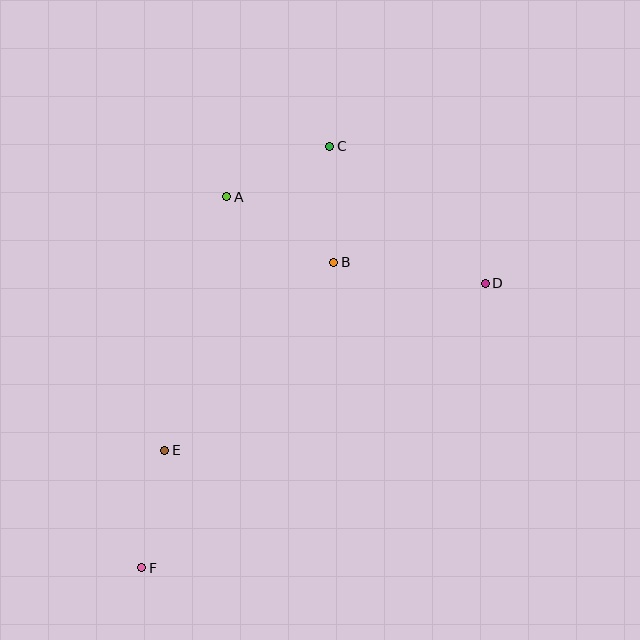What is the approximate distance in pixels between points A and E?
The distance between A and E is approximately 261 pixels.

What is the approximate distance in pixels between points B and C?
The distance between B and C is approximately 116 pixels.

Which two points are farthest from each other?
Points C and F are farthest from each other.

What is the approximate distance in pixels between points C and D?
The distance between C and D is approximately 207 pixels.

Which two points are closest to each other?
Points A and C are closest to each other.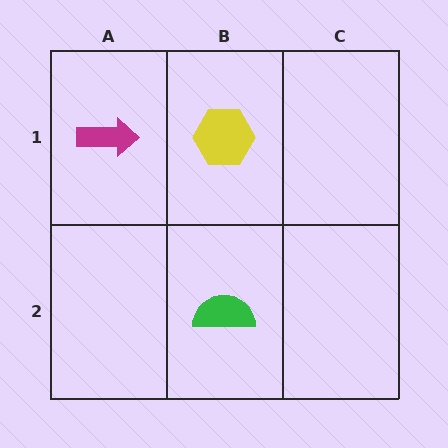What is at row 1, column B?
A yellow hexagon.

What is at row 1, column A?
A magenta arrow.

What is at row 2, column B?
A green semicircle.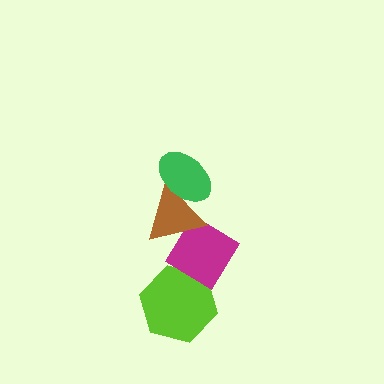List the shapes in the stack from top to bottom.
From top to bottom: the green ellipse, the brown triangle, the magenta diamond, the lime hexagon.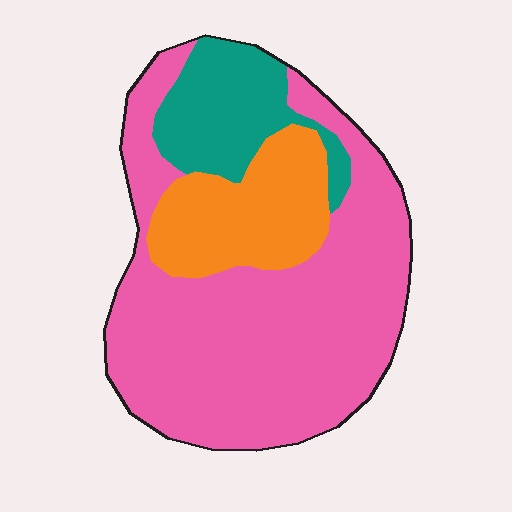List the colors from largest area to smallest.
From largest to smallest: pink, orange, teal.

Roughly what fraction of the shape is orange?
Orange covers around 20% of the shape.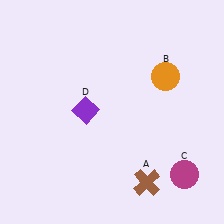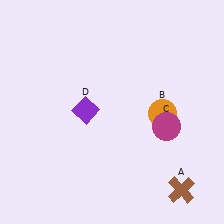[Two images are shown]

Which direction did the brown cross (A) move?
The brown cross (A) moved right.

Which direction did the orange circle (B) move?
The orange circle (B) moved down.